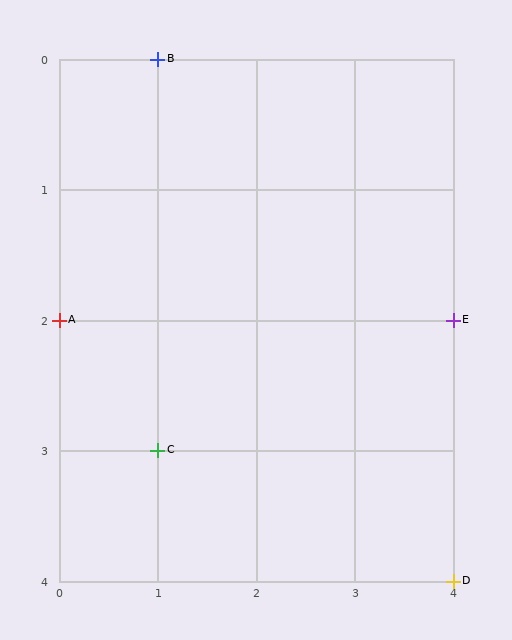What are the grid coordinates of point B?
Point B is at grid coordinates (1, 0).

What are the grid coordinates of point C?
Point C is at grid coordinates (1, 3).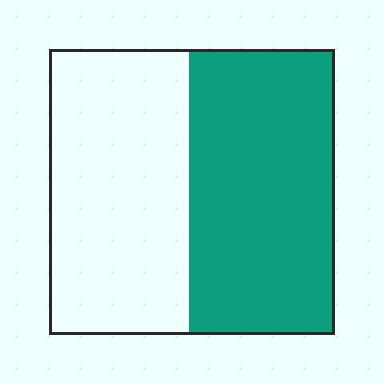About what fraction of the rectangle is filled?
About one half (1/2).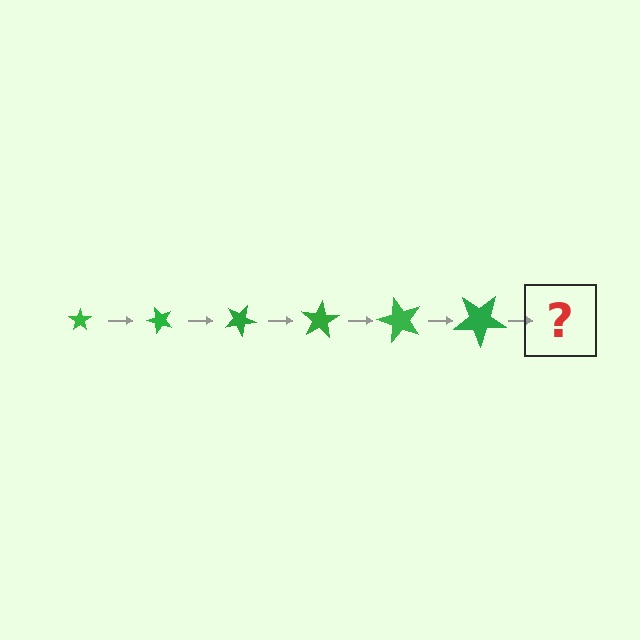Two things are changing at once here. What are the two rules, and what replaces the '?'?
The two rules are that the star grows larger each step and it rotates 50 degrees each step. The '?' should be a star, larger than the previous one and rotated 300 degrees from the start.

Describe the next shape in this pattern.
It should be a star, larger than the previous one and rotated 300 degrees from the start.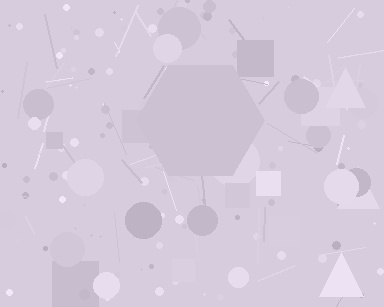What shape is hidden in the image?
A hexagon is hidden in the image.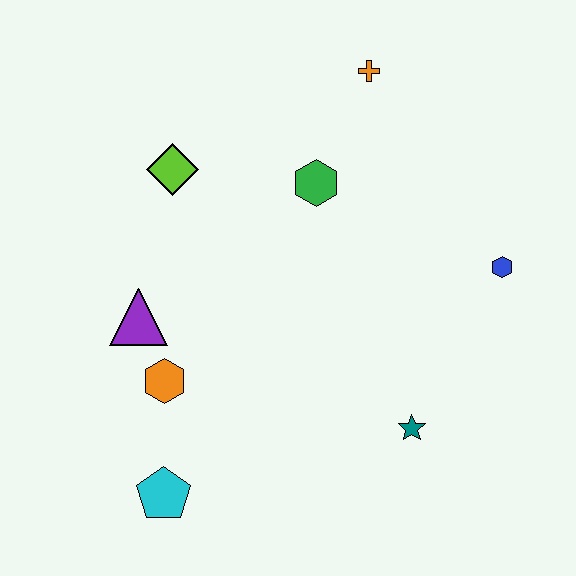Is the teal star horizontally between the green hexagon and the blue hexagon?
Yes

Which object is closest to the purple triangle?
The orange hexagon is closest to the purple triangle.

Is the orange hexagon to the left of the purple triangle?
No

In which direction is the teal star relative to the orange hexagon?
The teal star is to the right of the orange hexagon.